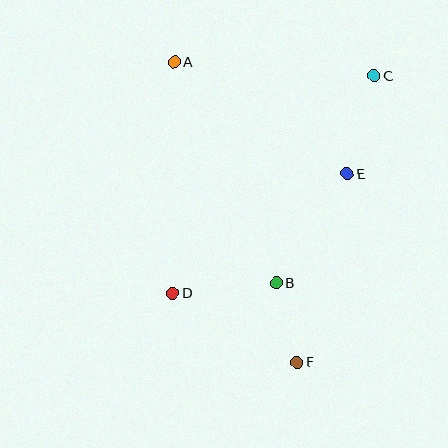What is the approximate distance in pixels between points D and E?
The distance between D and E is approximately 212 pixels.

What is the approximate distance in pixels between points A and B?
The distance between A and B is approximately 243 pixels.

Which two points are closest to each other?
Points B and F are closest to each other.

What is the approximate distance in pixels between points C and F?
The distance between C and F is approximately 297 pixels.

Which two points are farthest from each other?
Points A and F are farthest from each other.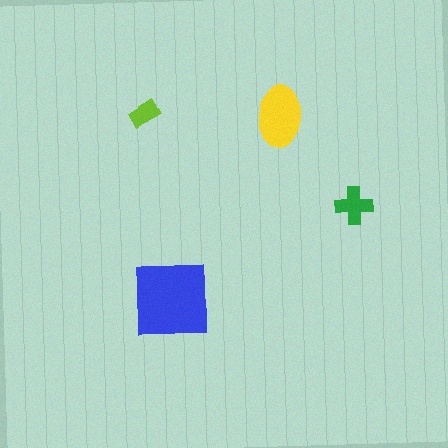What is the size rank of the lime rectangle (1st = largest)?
4th.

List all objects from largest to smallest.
The blue square, the yellow ellipse, the green cross, the lime rectangle.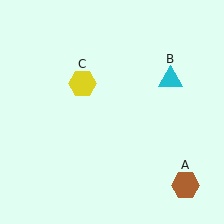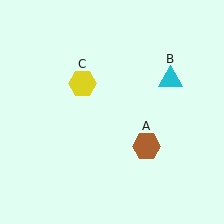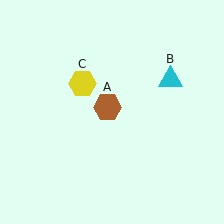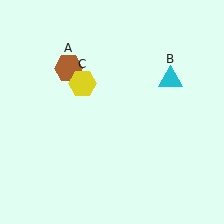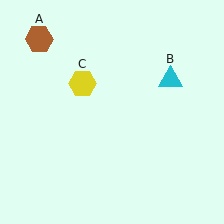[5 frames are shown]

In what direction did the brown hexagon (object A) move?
The brown hexagon (object A) moved up and to the left.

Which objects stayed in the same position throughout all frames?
Cyan triangle (object B) and yellow hexagon (object C) remained stationary.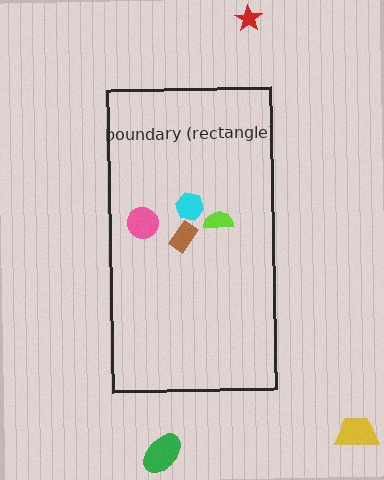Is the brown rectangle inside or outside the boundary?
Inside.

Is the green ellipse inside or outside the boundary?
Outside.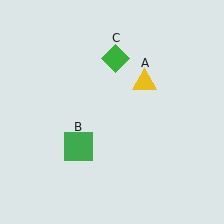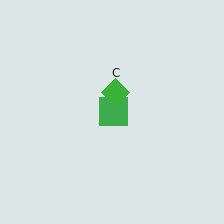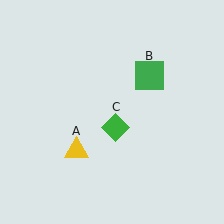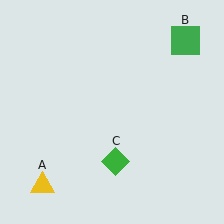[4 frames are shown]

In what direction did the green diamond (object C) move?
The green diamond (object C) moved down.